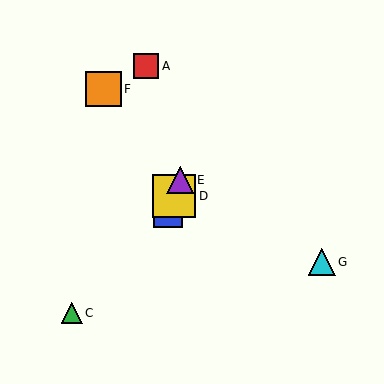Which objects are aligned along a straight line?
Objects B, D, E are aligned along a straight line.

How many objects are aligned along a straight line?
3 objects (B, D, E) are aligned along a straight line.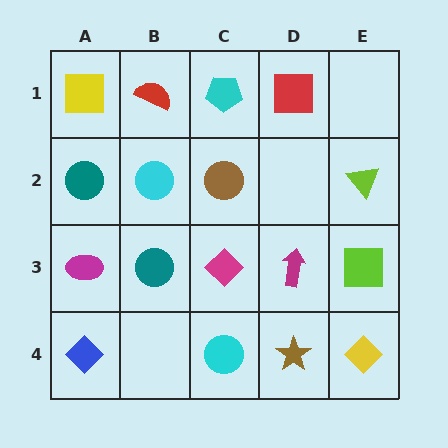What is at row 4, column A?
A blue diamond.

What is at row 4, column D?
A brown star.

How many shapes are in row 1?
4 shapes.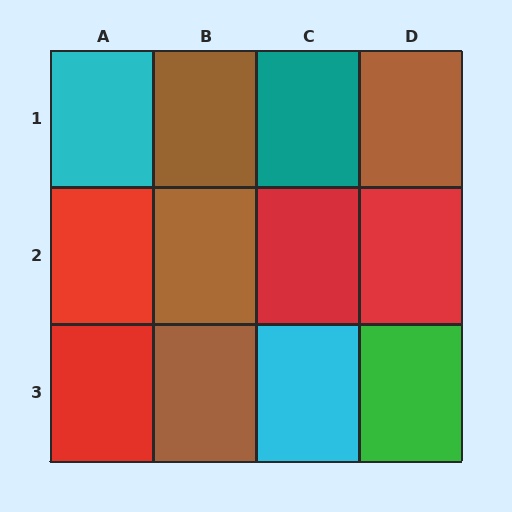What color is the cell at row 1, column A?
Cyan.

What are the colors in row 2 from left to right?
Red, brown, red, red.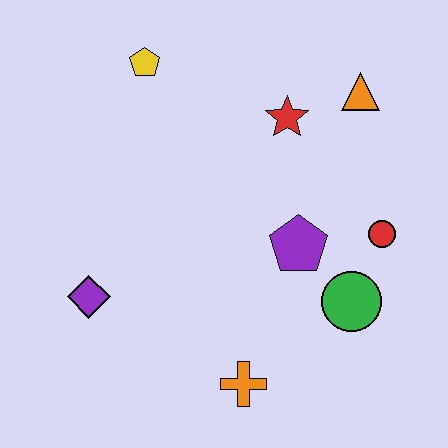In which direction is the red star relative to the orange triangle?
The red star is to the left of the orange triangle.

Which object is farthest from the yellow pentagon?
The orange cross is farthest from the yellow pentagon.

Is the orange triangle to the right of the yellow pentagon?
Yes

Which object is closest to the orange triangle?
The red star is closest to the orange triangle.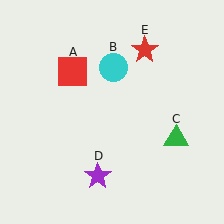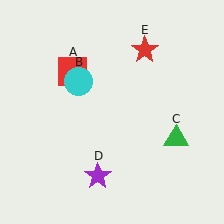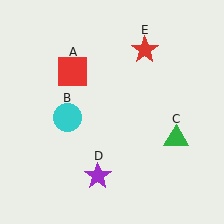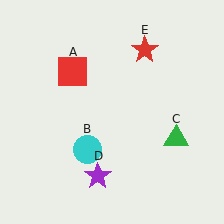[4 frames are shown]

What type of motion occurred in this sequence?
The cyan circle (object B) rotated counterclockwise around the center of the scene.